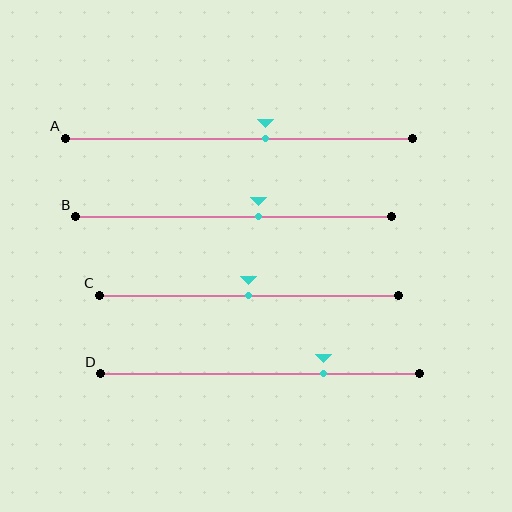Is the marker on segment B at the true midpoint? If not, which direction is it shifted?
No, the marker on segment B is shifted to the right by about 8% of the segment length.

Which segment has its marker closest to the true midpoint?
Segment C has its marker closest to the true midpoint.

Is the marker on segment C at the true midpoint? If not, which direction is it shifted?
Yes, the marker on segment C is at the true midpoint.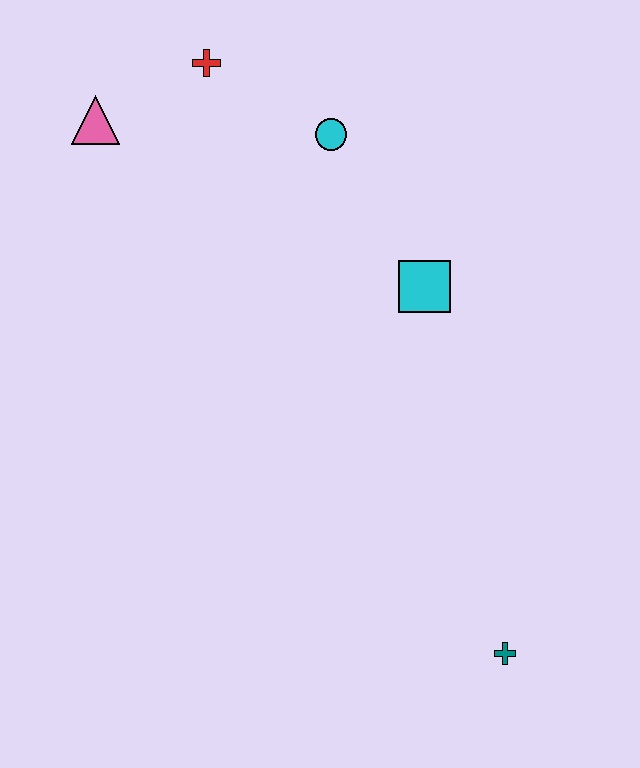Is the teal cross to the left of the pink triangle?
No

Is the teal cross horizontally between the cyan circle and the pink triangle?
No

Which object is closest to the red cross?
The pink triangle is closest to the red cross.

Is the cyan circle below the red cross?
Yes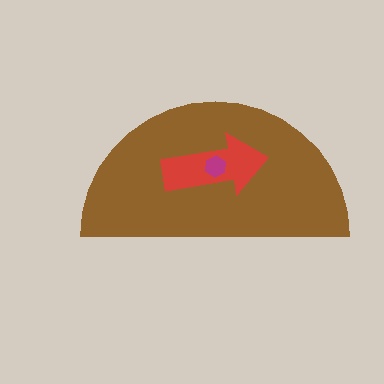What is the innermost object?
The magenta hexagon.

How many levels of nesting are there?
3.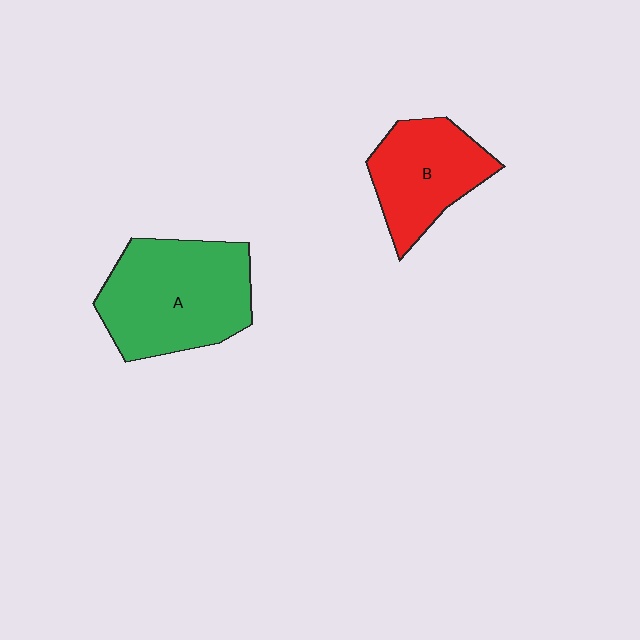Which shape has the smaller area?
Shape B (red).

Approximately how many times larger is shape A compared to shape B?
Approximately 1.5 times.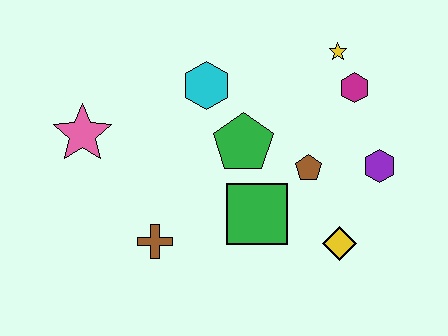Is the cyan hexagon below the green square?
No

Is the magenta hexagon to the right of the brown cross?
Yes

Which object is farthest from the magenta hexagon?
The pink star is farthest from the magenta hexagon.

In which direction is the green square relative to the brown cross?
The green square is to the right of the brown cross.